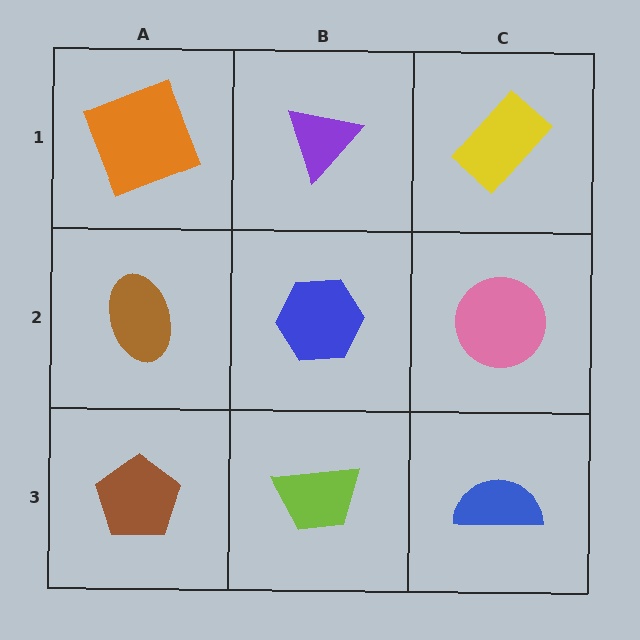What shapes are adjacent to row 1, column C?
A pink circle (row 2, column C), a purple triangle (row 1, column B).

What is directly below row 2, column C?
A blue semicircle.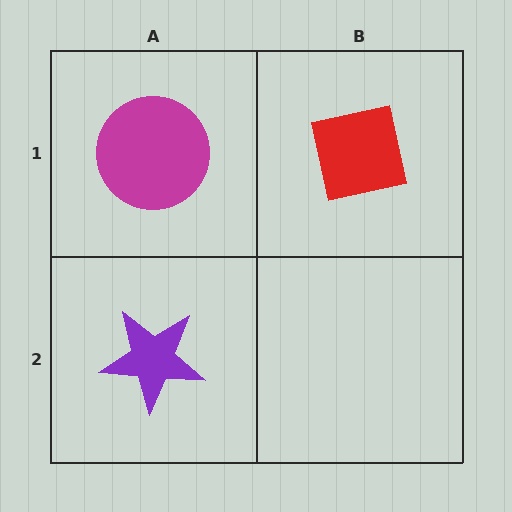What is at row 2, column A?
A purple star.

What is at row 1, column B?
A red square.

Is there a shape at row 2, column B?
No, that cell is empty.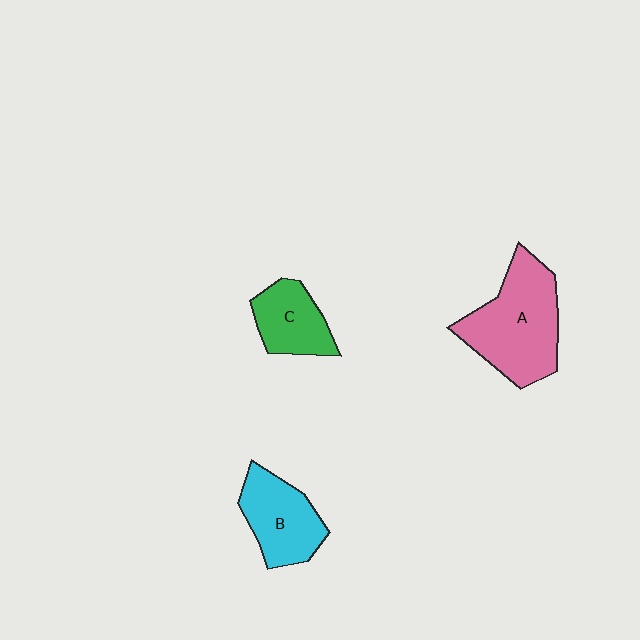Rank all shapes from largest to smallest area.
From largest to smallest: A (pink), B (cyan), C (green).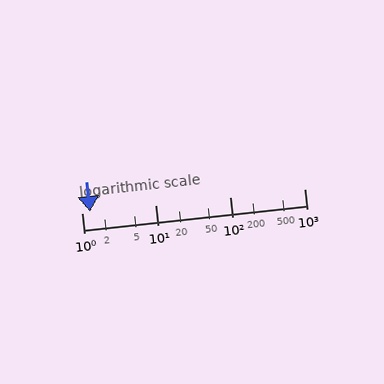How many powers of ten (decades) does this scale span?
The scale spans 3 decades, from 1 to 1000.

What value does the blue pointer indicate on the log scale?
The pointer indicates approximately 1.3.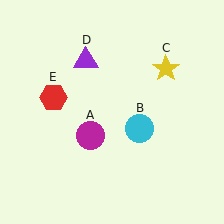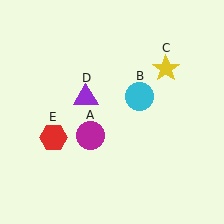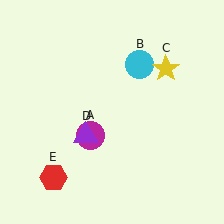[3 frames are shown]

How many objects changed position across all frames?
3 objects changed position: cyan circle (object B), purple triangle (object D), red hexagon (object E).